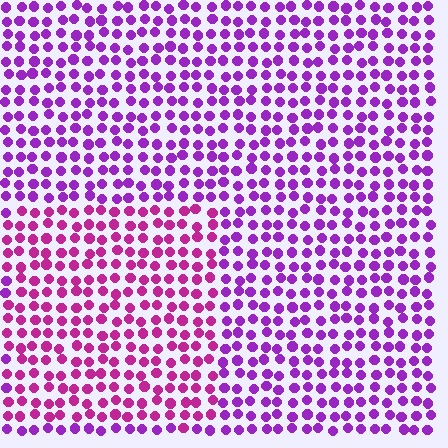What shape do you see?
I see a rectangle.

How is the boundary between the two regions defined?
The boundary is defined purely by a slight shift in hue (about 32 degrees). Spacing, size, and orientation are identical on both sides.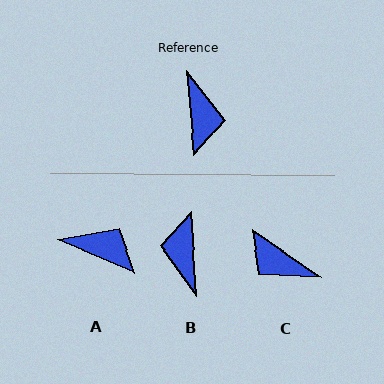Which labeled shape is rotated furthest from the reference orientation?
B, about 178 degrees away.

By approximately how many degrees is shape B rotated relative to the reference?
Approximately 178 degrees counter-clockwise.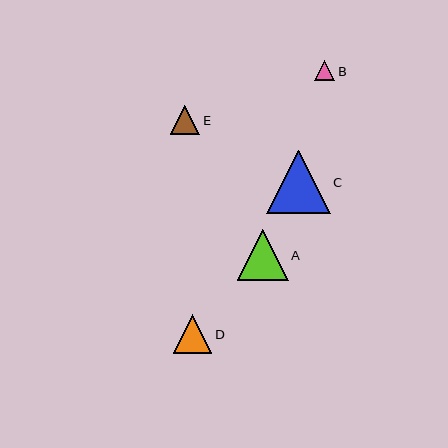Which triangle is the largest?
Triangle C is the largest with a size of approximately 63 pixels.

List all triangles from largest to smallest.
From largest to smallest: C, A, D, E, B.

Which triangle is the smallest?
Triangle B is the smallest with a size of approximately 20 pixels.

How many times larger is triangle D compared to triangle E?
Triangle D is approximately 1.3 times the size of triangle E.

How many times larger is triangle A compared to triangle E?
Triangle A is approximately 1.7 times the size of triangle E.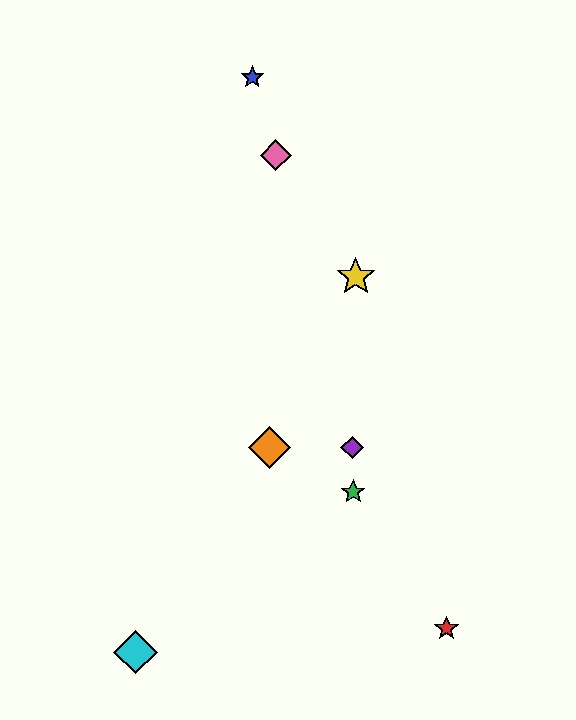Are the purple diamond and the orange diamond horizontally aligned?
Yes, both are at y≈448.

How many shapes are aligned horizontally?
2 shapes (the purple diamond, the orange diamond) are aligned horizontally.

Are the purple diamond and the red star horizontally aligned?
No, the purple diamond is at y≈448 and the red star is at y≈628.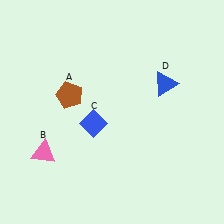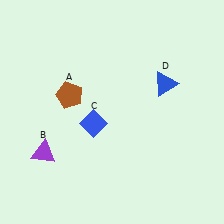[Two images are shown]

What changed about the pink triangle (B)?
In Image 1, B is pink. In Image 2, it changed to purple.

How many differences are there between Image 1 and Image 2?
There is 1 difference between the two images.